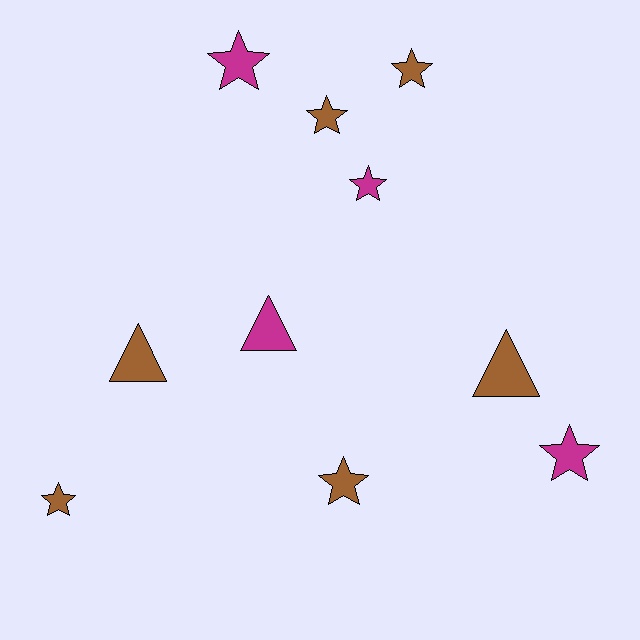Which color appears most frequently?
Brown, with 6 objects.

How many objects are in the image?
There are 10 objects.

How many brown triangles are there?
There are 2 brown triangles.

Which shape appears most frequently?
Star, with 7 objects.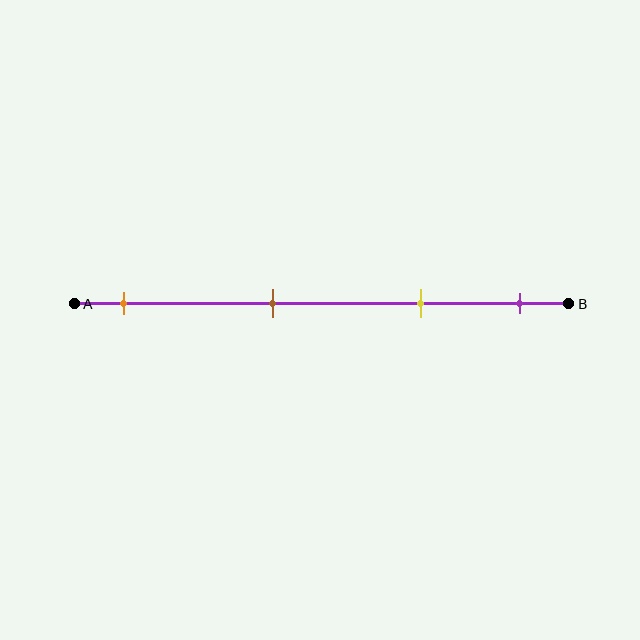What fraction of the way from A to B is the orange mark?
The orange mark is approximately 10% (0.1) of the way from A to B.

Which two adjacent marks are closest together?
The yellow and purple marks are the closest adjacent pair.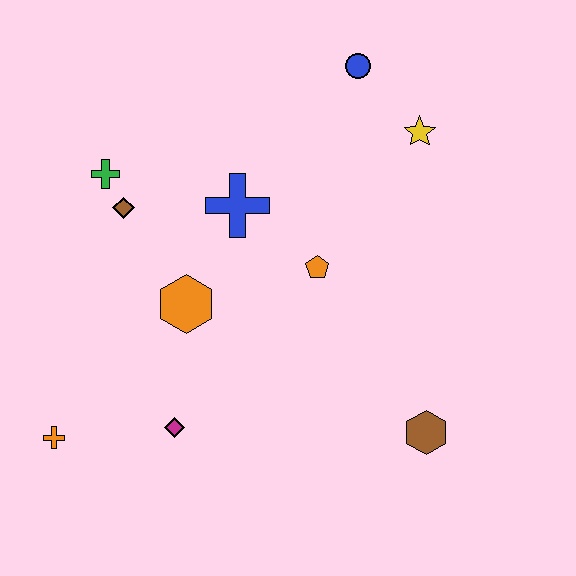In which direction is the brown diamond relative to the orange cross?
The brown diamond is above the orange cross.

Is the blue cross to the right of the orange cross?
Yes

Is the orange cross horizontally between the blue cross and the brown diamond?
No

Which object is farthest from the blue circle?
The orange cross is farthest from the blue circle.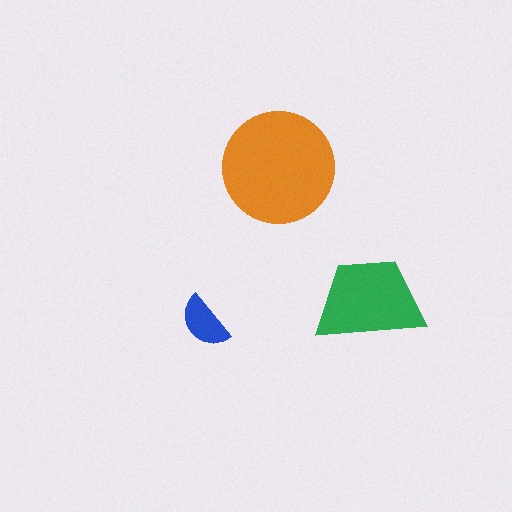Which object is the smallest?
The blue semicircle.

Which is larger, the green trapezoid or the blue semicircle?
The green trapezoid.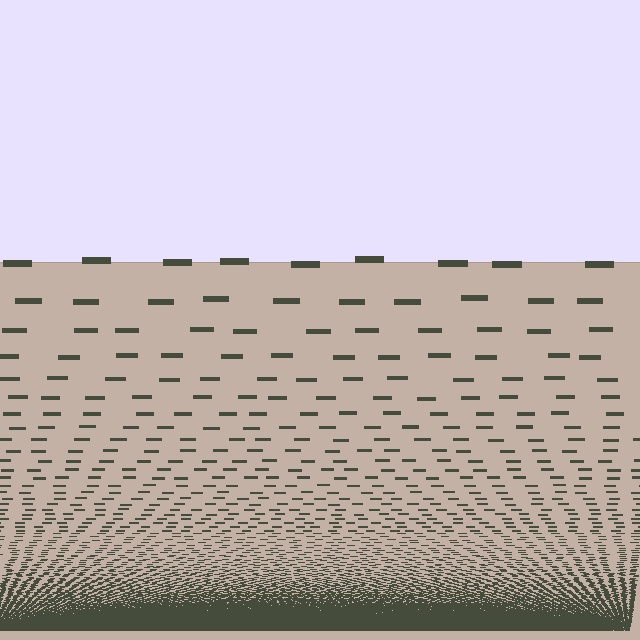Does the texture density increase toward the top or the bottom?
Density increases toward the bottom.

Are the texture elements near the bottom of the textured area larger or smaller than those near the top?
Smaller. The gradient is inverted — elements near the bottom are smaller and denser.